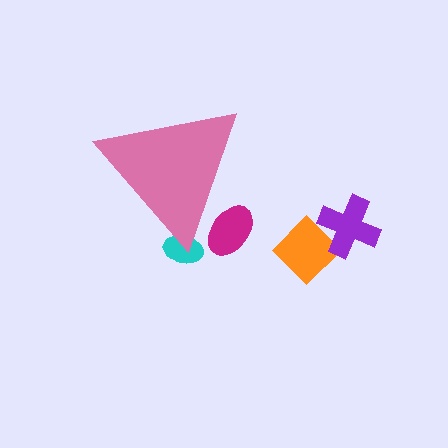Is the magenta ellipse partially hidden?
Yes, the magenta ellipse is partially hidden behind the pink triangle.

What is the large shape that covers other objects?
A pink triangle.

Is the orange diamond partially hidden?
No, the orange diamond is fully visible.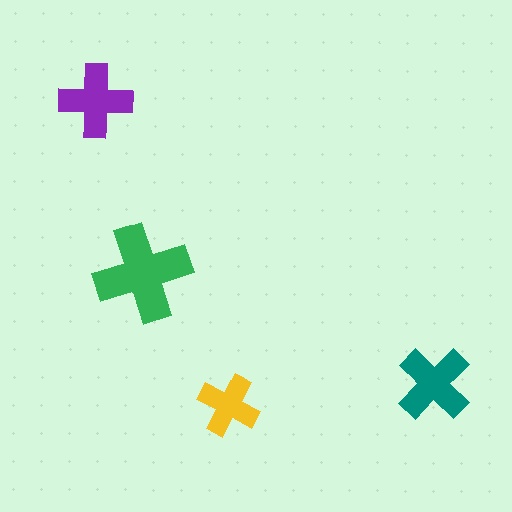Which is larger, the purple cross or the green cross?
The green one.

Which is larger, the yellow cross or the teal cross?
The teal one.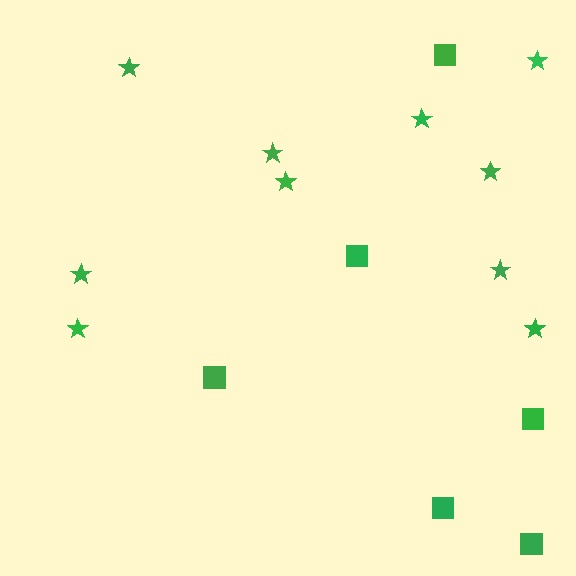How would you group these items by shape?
There are 2 groups: one group of squares (6) and one group of stars (10).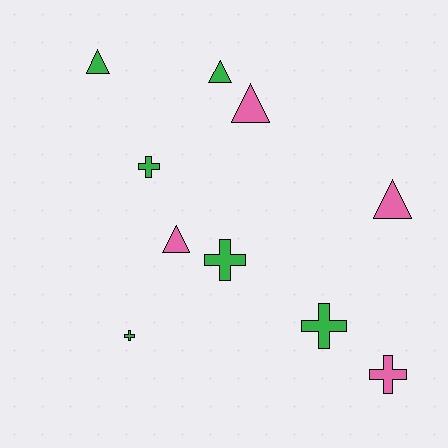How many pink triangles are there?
There are 3 pink triangles.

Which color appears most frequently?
Green, with 6 objects.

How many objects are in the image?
There are 10 objects.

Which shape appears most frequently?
Triangle, with 5 objects.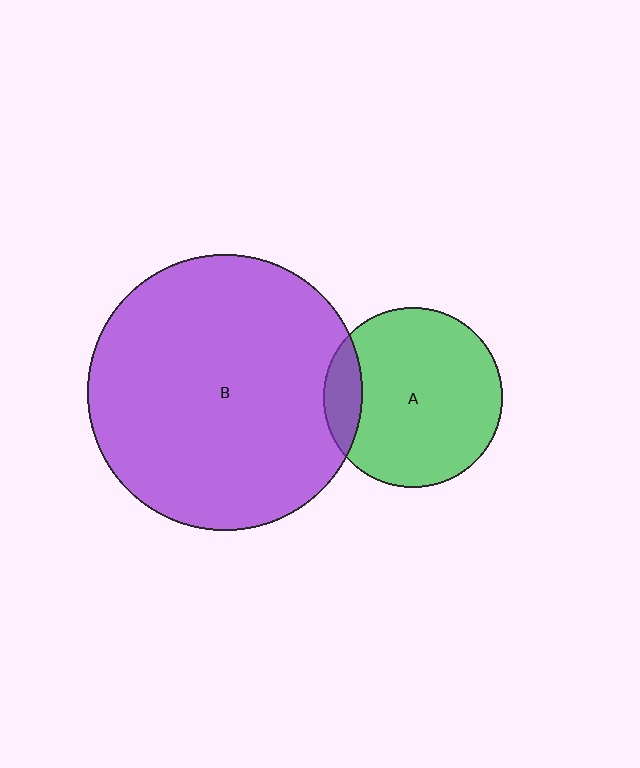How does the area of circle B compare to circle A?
Approximately 2.4 times.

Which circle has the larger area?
Circle B (purple).